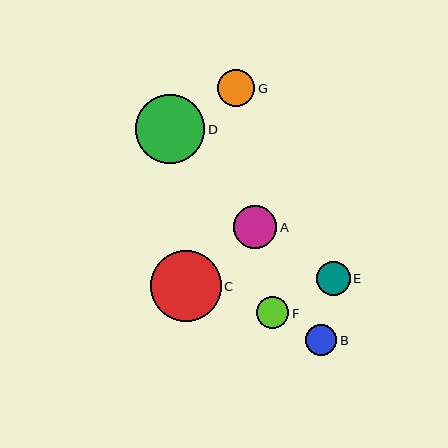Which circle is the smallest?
Circle B is the smallest with a size of approximately 31 pixels.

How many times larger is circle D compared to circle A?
Circle D is approximately 1.6 times the size of circle A.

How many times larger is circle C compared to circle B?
Circle C is approximately 2.3 times the size of circle B.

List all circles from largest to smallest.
From largest to smallest: C, D, A, G, E, F, B.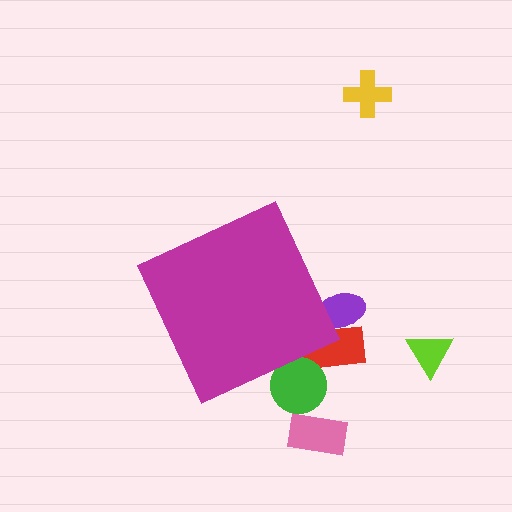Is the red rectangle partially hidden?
Yes, the red rectangle is partially hidden behind the magenta diamond.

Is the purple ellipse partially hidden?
Yes, the purple ellipse is partially hidden behind the magenta diamond.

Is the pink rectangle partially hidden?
No, the pink rectangle is fully visible.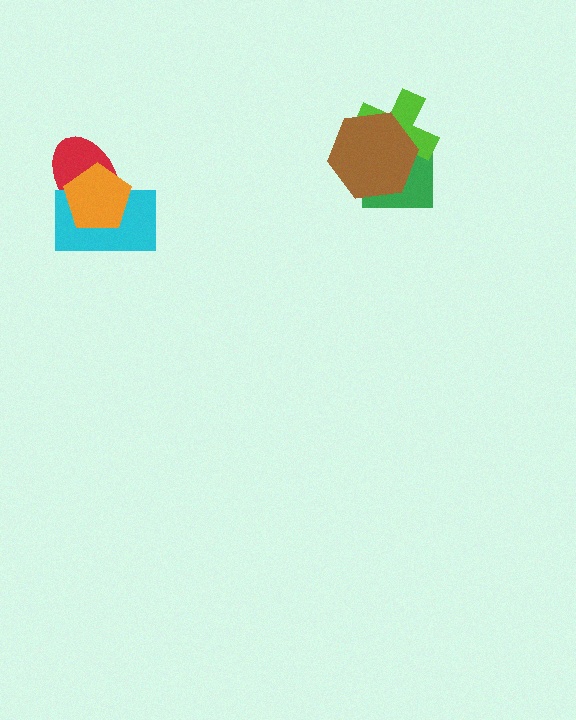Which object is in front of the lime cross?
The brown hexagon is in front of the lime cross.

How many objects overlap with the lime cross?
2 objects overlap with the lime cross.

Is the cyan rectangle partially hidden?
Yes, it is partially covered by another shape.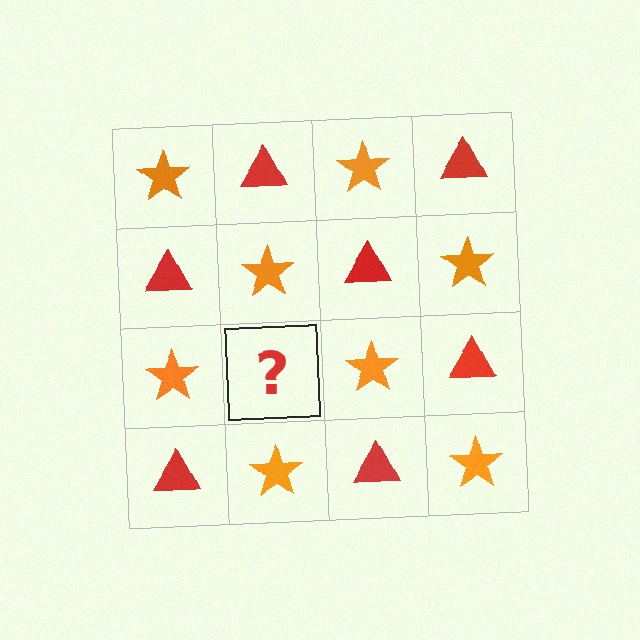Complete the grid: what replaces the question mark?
The question mark should be replaced with a red triangle.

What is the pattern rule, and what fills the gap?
The rule is that it alternates orange star and red triangle in a checkerboard pattern. The gap should be filled with a red triangle.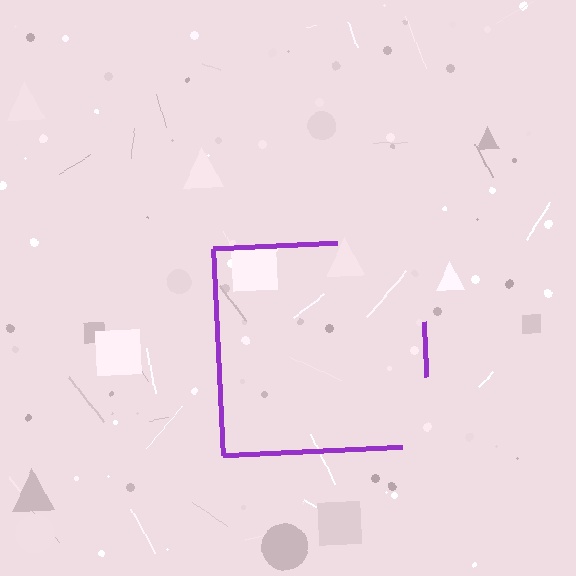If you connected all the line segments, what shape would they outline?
They would outline a square.